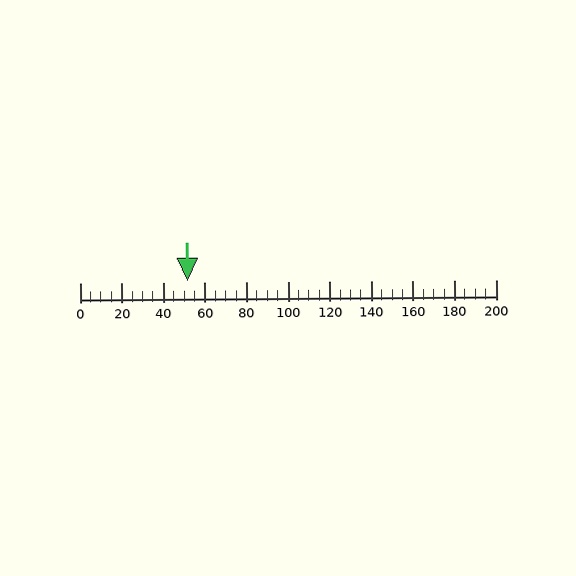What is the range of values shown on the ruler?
The ruler shows values from 0 to 200.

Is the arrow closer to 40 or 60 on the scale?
The arrow is closer to 60.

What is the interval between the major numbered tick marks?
The major tick marks are spaced 20 units apart.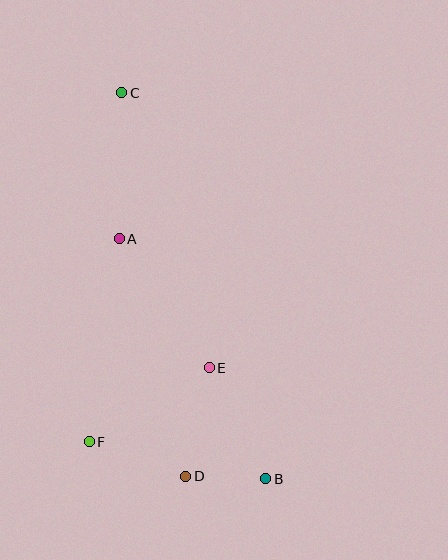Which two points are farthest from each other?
Points B and C are farthest from each other.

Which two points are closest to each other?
Points B and D are closest to each other.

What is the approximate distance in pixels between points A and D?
The distance between A and D is approximately 246 pixels.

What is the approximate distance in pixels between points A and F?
The distance between A and F is approximately 205 pixels.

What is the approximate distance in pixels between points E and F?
The distance between E and F is approximately 141 pixels.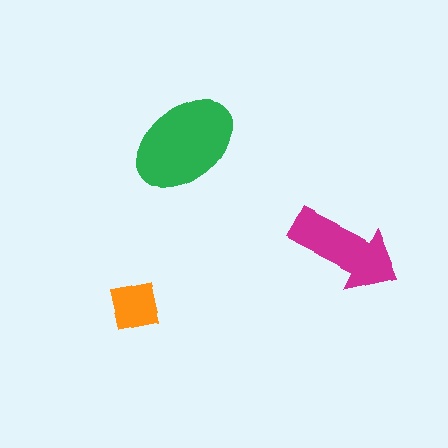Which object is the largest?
The green ellipse.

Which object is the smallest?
The orange square.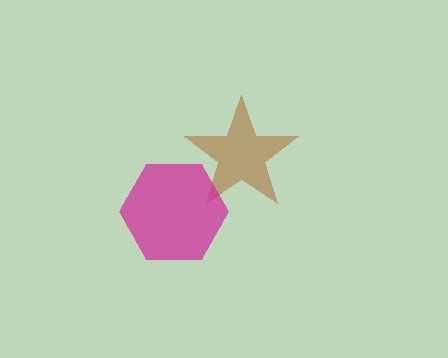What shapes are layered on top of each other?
The layered shapes are: a brown star, a magenta hexagon.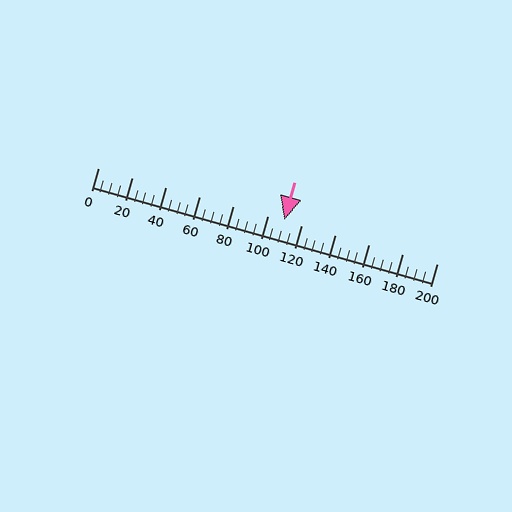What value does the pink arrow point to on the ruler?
The pink arrow points to approximately 110.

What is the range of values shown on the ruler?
The ruler shows values from 0 to 200.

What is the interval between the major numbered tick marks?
The major tick marks are spaced 20 units apart.